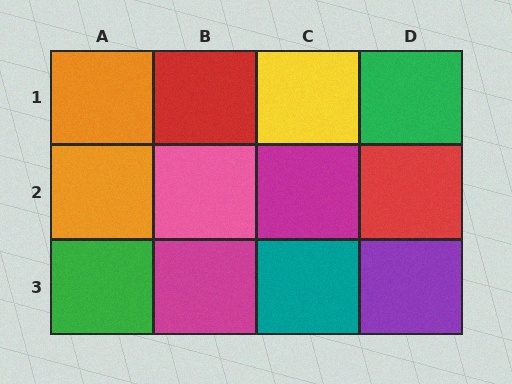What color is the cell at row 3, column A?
Green.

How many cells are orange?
2 cells are orange.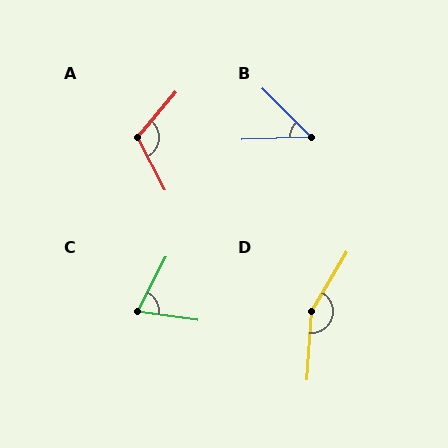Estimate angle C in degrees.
Approximately 70 degrees.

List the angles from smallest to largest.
B (47°), C (70°), A (112°), D (153°).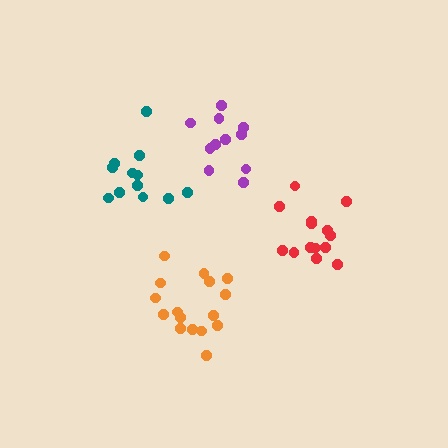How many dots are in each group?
Group 1: 16 dots, Group 2: 11 dots, Group 3: 12 dots, Group 4: 14 dots (53 total).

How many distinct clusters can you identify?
There are 4 distinct clusters.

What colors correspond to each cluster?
The clusters are colored: orange, purple, teal, red.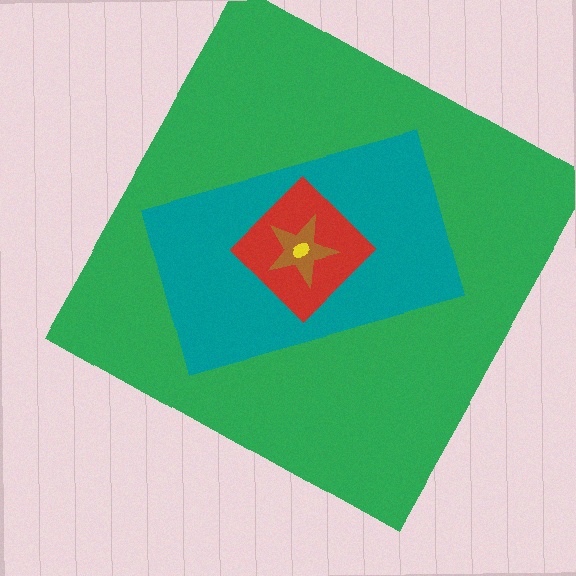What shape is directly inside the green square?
The teal rectangle.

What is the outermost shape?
The green square.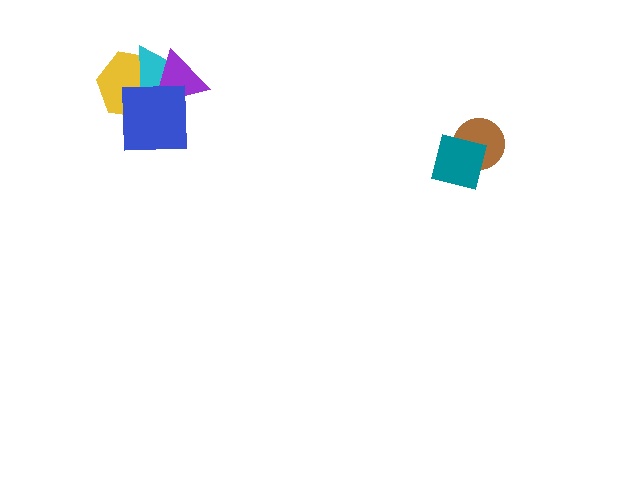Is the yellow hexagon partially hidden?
Yes, it is partially covered by another shape.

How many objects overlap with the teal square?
1 object overlaps with the teal square.